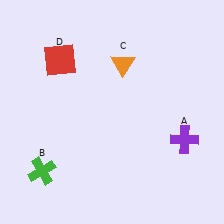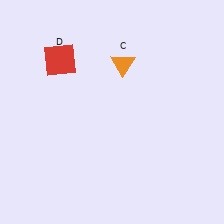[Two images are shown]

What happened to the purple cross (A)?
The purple cross (A) was removed in Image 2. It was in the bottom-right area of Image 1.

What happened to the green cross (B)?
The green cross (B) was removed in Image 2. It was in the bottom-left area of Image 1.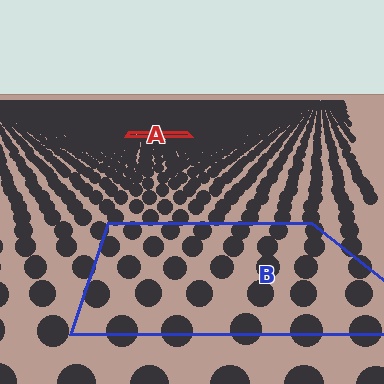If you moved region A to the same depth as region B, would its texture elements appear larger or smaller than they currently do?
They would appear larger. At a closer depth, the same texture elements are projected at a bigger on-screen size.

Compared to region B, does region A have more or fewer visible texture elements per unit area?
Region A has more texture elements per unit area — they are packed more densely because it is farther away.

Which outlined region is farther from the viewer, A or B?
Region A is farther from the viewer — the texture elements inside it appear smaller and more densely packed.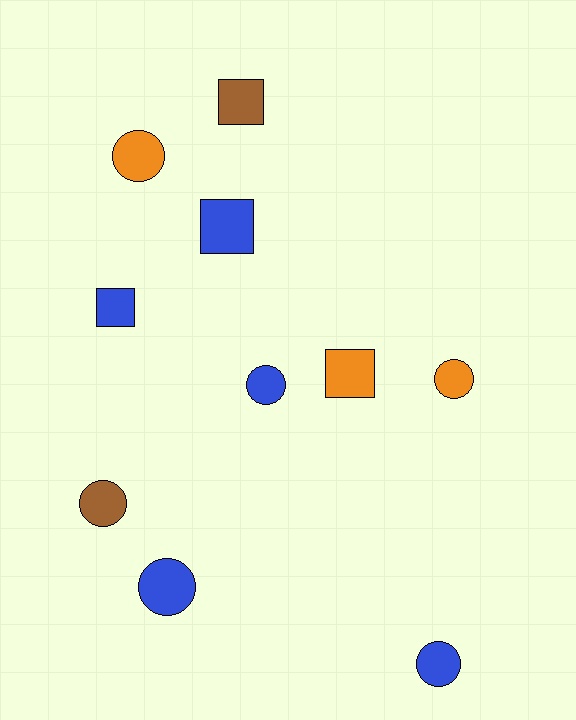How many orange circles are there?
There are 2 orange circles.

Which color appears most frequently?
Blue, with 5 objects.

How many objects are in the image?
There are 10 objects.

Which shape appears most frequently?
Circle, with 6 objects.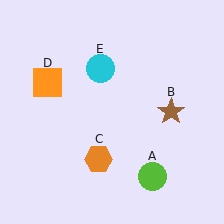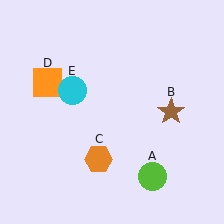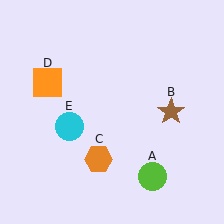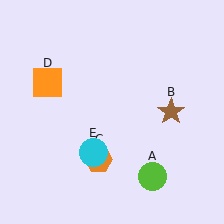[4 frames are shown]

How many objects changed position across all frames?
1 object changed position: cyan circle (object E).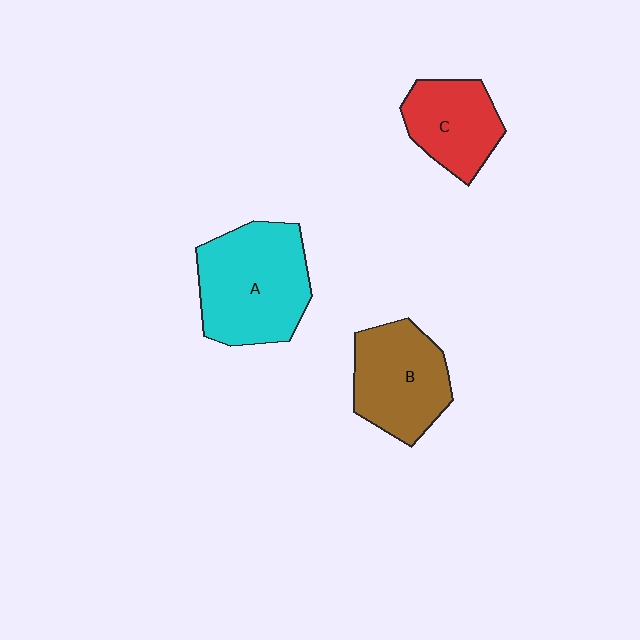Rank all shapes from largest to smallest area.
From largest to smallest: A (cyan), B (brown), C (red).